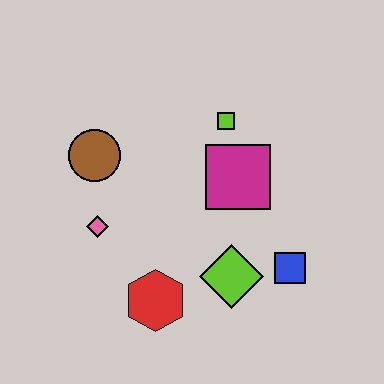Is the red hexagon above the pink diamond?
No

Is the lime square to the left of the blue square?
Yes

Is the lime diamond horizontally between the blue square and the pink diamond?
Yes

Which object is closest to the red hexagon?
The lime diamond is closest to the red hexagon.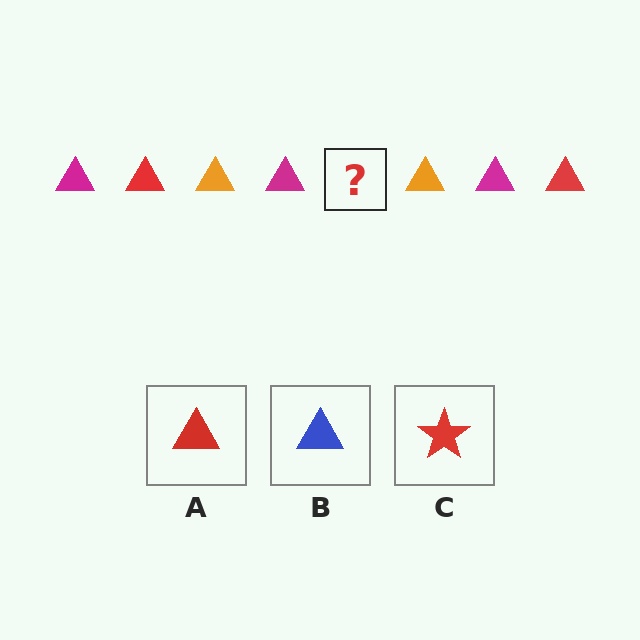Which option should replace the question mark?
Option A.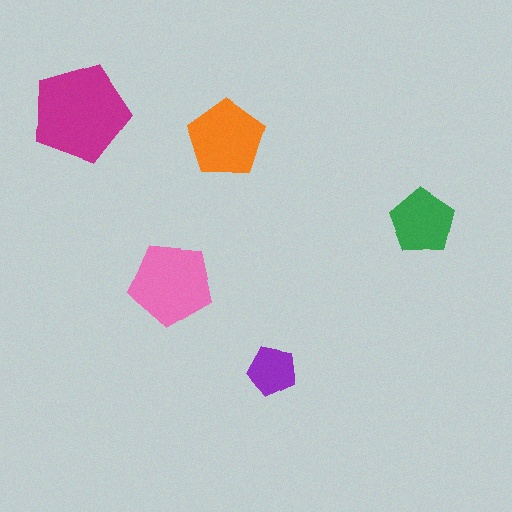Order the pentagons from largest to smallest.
the magenta one, the pink one, the orange one, the green one, the purple one.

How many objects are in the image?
There are 5 objects in the image.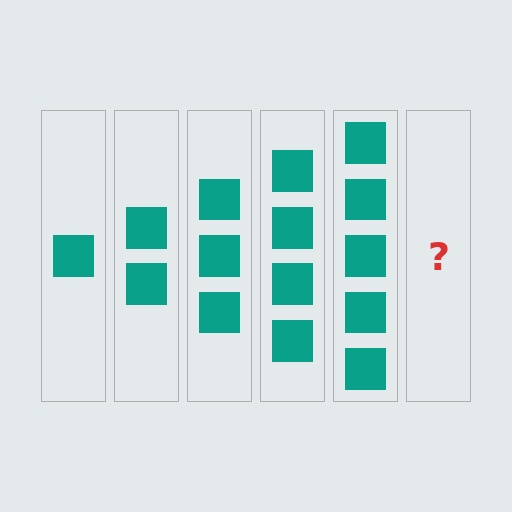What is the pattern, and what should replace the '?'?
The pattern is that each step adds one more square. The '?' should be 6 squares.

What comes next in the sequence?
The next element should be 6 squares.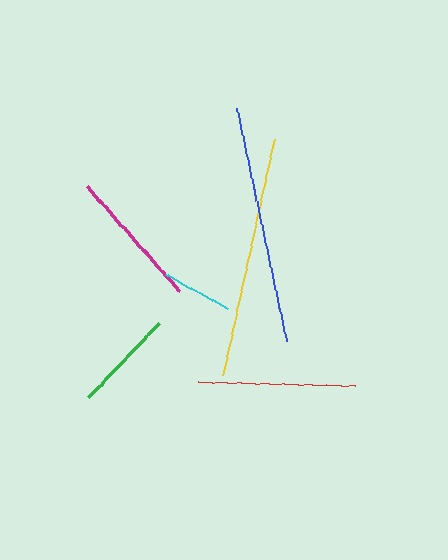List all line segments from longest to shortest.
From longest to shortest: yellow, blue, red, magenta, green, cyan.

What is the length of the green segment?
The green segment is approximately 103 pixels long.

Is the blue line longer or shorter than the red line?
The blue line is longer than the red line.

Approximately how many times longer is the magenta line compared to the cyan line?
The magenta line is approximately 2.0 times the length of the cyan line.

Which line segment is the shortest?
The cyan line is the shortest at approximately 71 pixels.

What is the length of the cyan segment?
The cyan segment is approximately 71 pixels long.